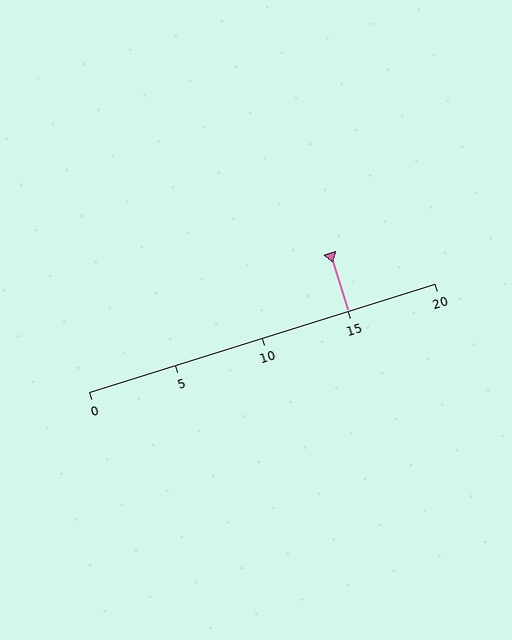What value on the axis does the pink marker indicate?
The marker indicates approximately 15.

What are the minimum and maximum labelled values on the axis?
The axis runs from 0 to 20.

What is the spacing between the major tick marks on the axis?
The major ticks are spaced 5 apart.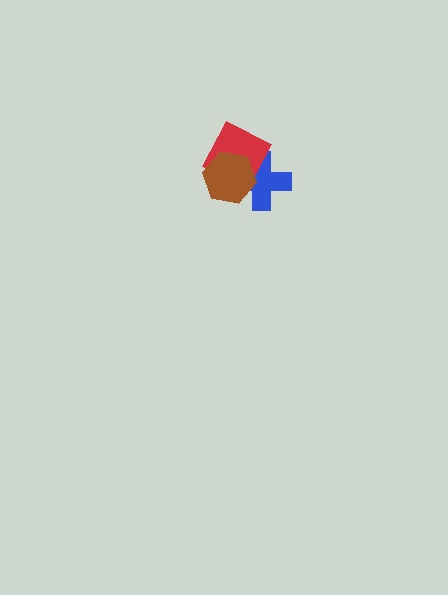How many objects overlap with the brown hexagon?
2 objects overlap with the brown hexagon.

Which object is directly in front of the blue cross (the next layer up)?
The red diamond is directly in front of the blue cross.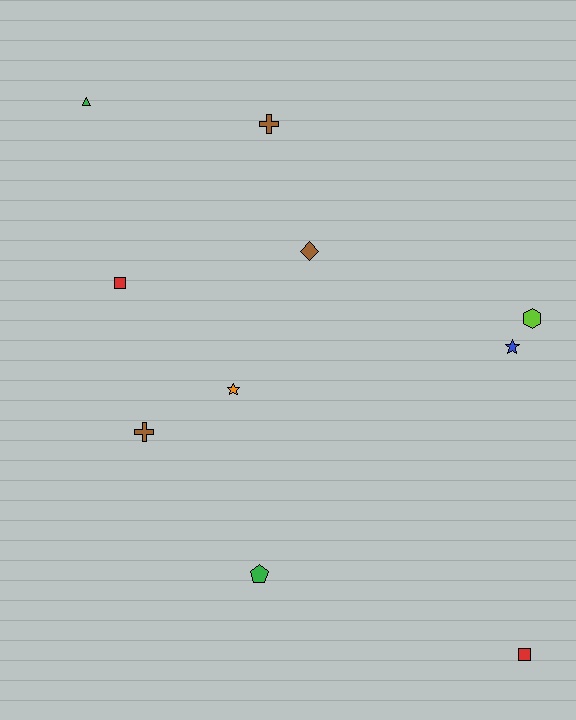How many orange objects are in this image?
There is 1 orange object.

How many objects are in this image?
There are 10 objects.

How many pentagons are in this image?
There is 1 pentagon.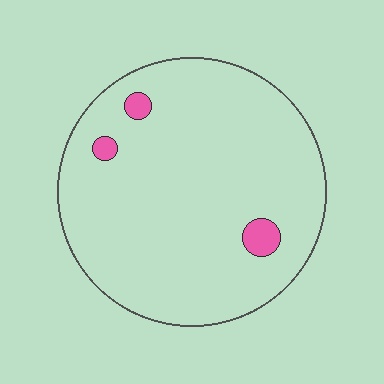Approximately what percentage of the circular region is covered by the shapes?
Approximately 5%.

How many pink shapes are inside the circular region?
3.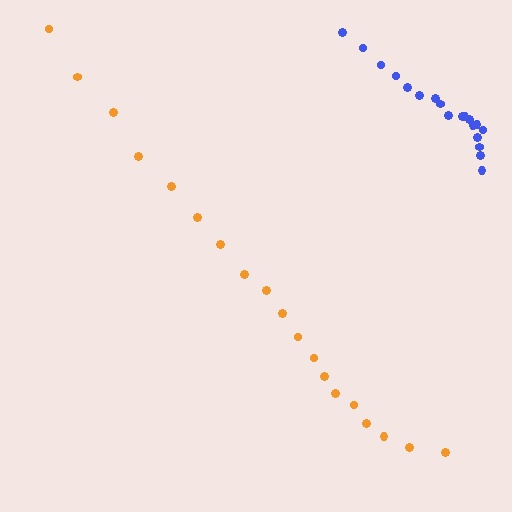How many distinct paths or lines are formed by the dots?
There are 2 distinct paths.